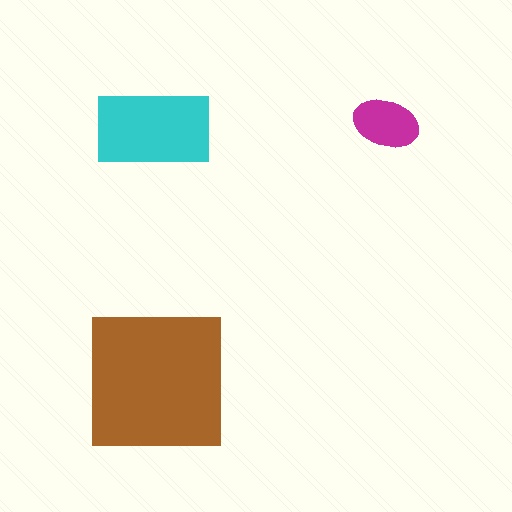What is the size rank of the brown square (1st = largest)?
1st.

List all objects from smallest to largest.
The magenta ellipse, the cyan rectangle, the brown square.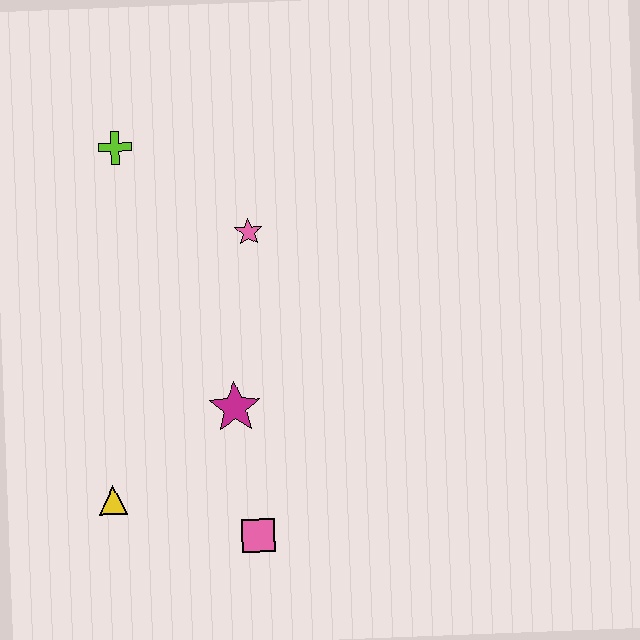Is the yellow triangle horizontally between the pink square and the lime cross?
No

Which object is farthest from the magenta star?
The lime cross is farthest from the magenta star.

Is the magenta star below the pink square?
No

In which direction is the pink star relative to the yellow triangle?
The pink star is above the yellow triangle.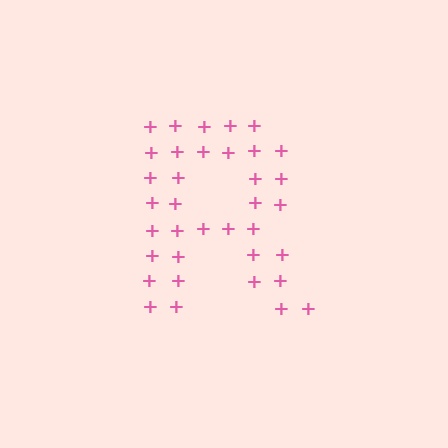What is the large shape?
The large shape is the letter R.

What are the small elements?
The small elements are plus signs.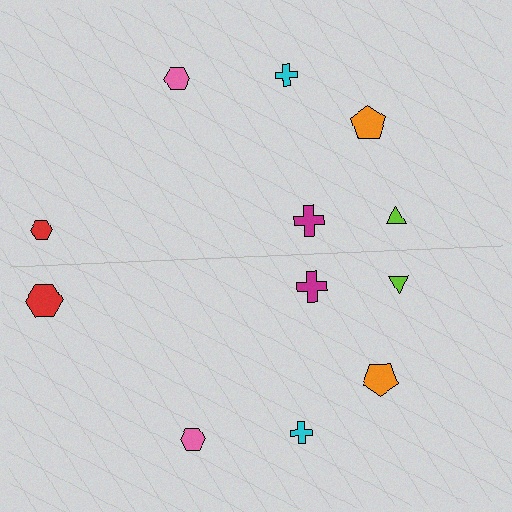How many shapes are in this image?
There are 12 shapes in this image.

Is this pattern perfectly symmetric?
No, the pattern is not perfectly symmetric. The red hexagon on the bottom side has a different size than its mirror counterpart.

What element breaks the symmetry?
The red hexagon on the bottom side has a different size than its mirror counterpart.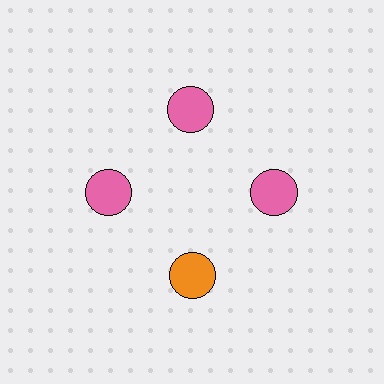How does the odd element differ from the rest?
It has a different color: orange instead of pink.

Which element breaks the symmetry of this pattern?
The orange circle at roughly the 6 o'clock position breaks the symmetry. All other shapes are pink circles.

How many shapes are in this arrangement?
There are 4 shapes arranged in a ring pattern.